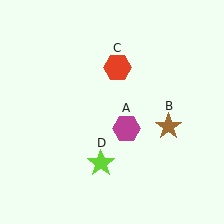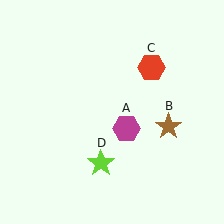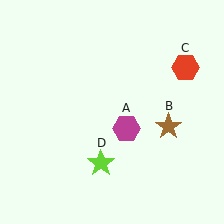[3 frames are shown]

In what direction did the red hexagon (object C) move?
The red hexagon (object C) moved right.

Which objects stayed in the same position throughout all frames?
Magenta hexagon (object A) and brown star (object B) and lime star (object D) remained stationary.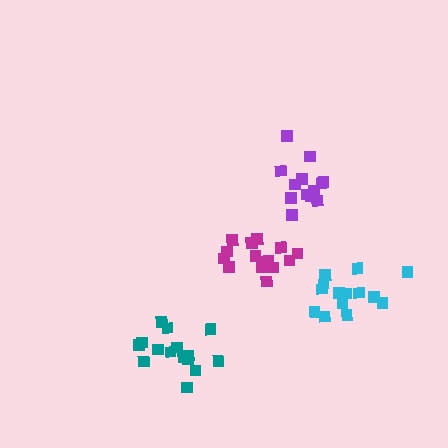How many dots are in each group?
Group 1: 15 dots, Group 2: 15 dots, Group 3: 14 dots, Group 4: 13 dots (57 total).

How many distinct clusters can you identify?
There are 4 distinct clusters.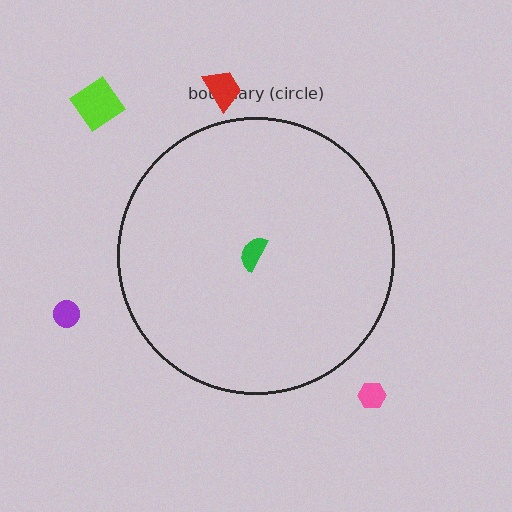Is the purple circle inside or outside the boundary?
Outside.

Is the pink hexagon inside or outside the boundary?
Outside.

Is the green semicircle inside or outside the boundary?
Inside.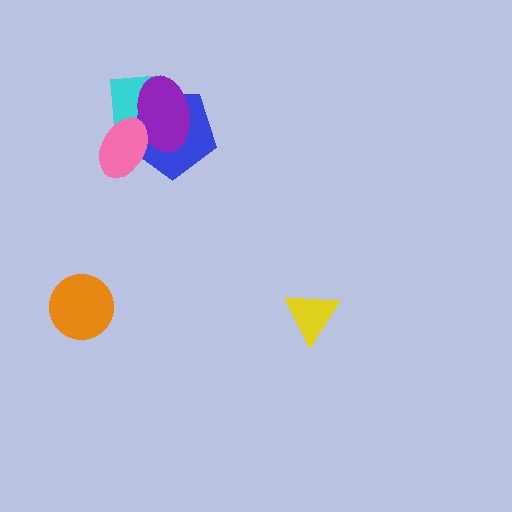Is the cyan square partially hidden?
Yes, it is partially covered by another shape.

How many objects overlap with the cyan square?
3 objects overlap with the cyan square.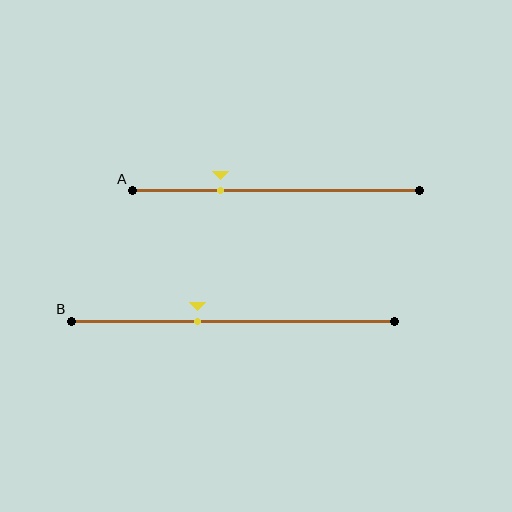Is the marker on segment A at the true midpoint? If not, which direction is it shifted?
No, the marker on segment A is shifted to the left by about 19% of the segment length.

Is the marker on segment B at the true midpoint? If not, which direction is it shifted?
No, the marker on segment B is shifted to the left by about 11% of the segment length.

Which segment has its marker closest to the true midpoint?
Segment B has its marker closest to the true midpoint.